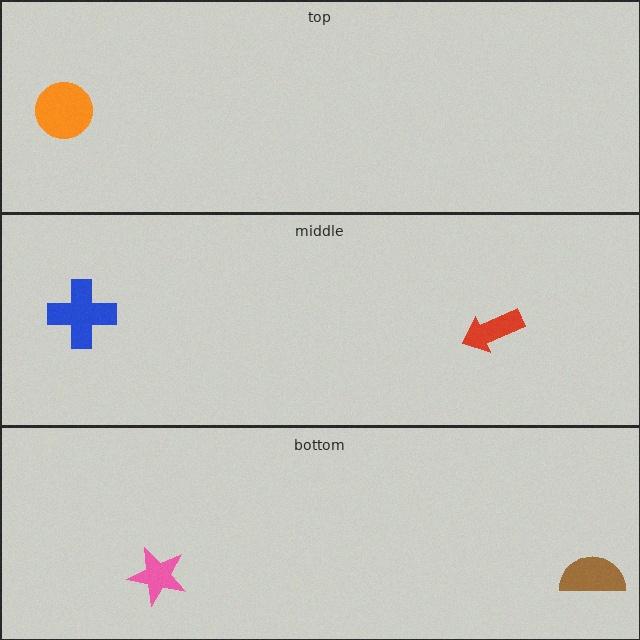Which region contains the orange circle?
The top region.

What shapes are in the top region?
The orange circle.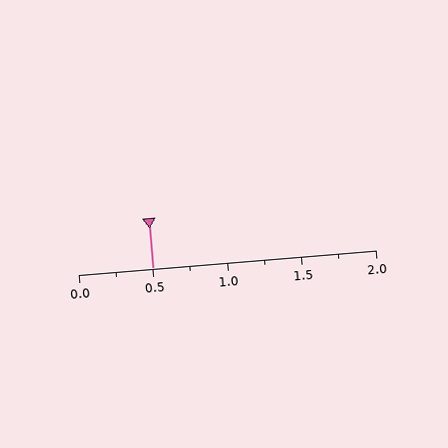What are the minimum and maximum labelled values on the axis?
The axis runs from 0.0 to 2.0.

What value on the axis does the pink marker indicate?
The marker indicates approximately 0.5.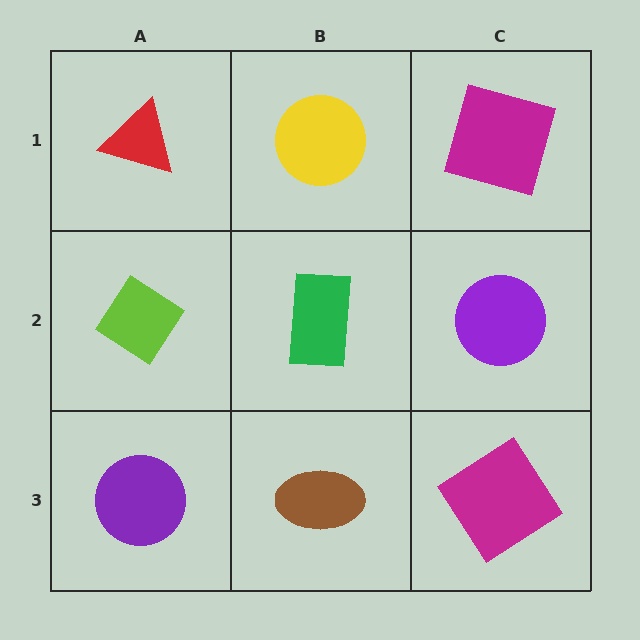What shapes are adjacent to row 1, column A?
A lime diamond (row 2, column A), a yellow circle (row 1, column B).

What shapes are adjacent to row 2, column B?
A yellow circle (row 1, column B), a brown ellipse (row 3, column B), a lime diamond (row 2, column A), a purple circle (row 2, column C).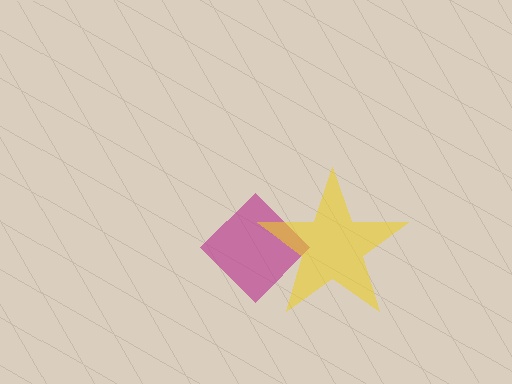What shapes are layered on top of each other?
The layered shapes are: a magenta diamond, a yellow star.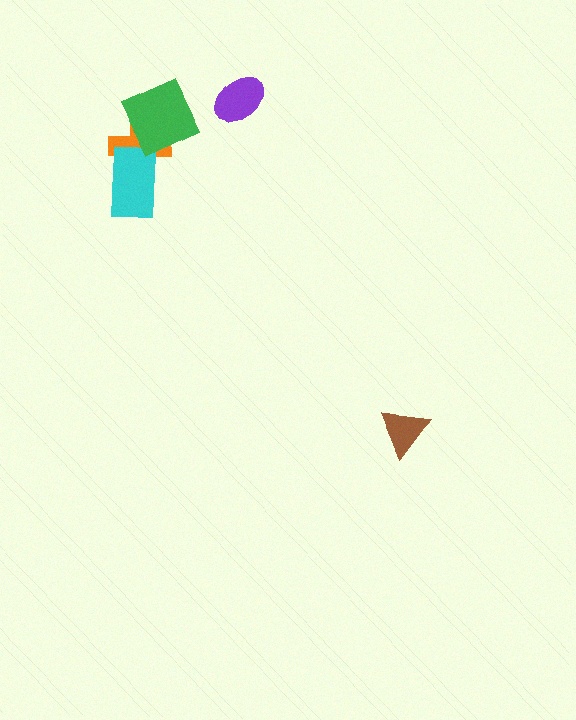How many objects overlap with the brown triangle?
0 objects overlap with the brown triangle.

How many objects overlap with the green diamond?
1 object overlaps with the green diamond.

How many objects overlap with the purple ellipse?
0 objects overlap with the purple ellipse.